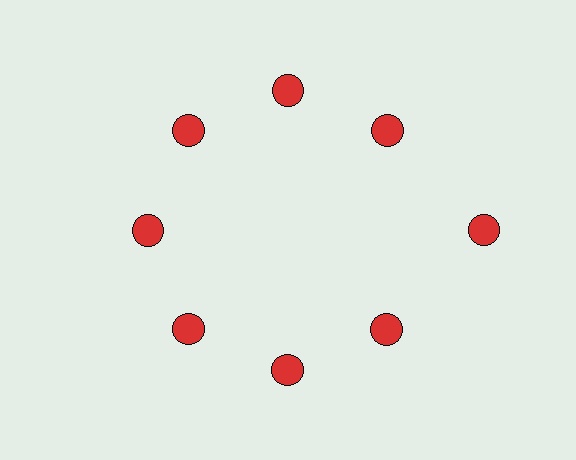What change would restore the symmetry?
The symmetry would be restored by moving it inward, back onto the ring so that all 8 circles sit at equal angles and equal distance from the center.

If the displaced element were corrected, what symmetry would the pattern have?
It would have 8-fold rotational symmetry — the pattern would map onto itself every 45 degrees.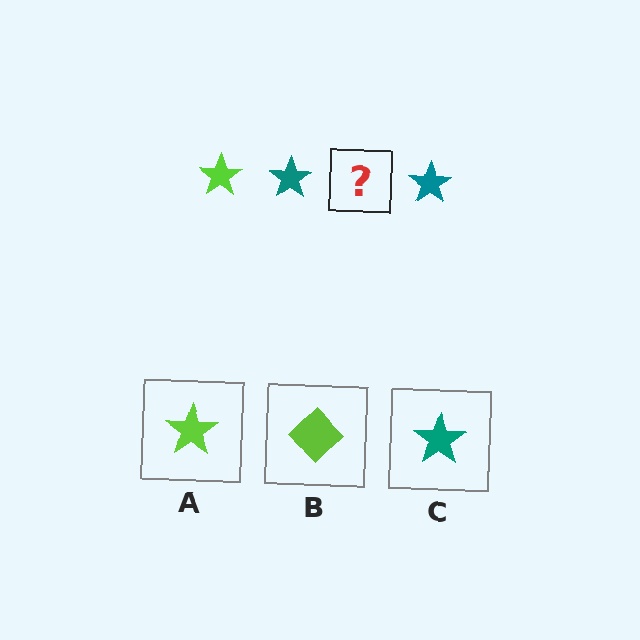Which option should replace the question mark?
Option A.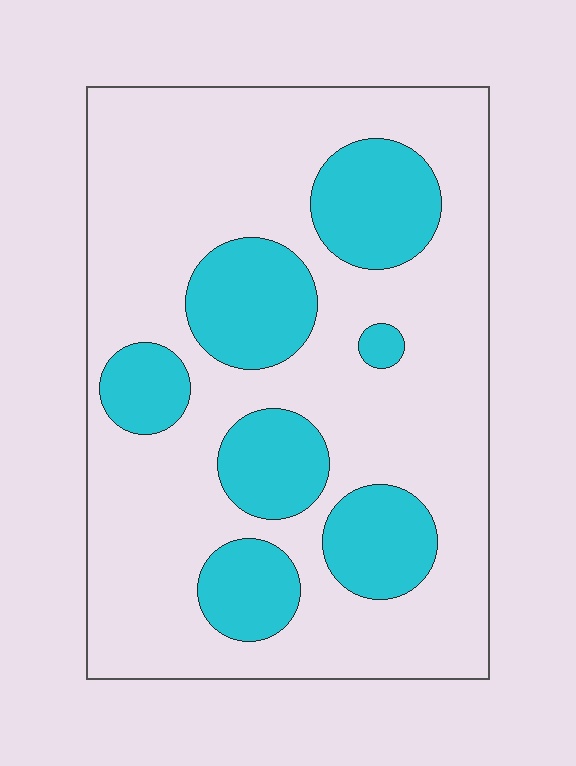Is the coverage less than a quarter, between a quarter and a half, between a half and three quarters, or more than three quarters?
Between a quarter and a half.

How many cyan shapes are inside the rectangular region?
7.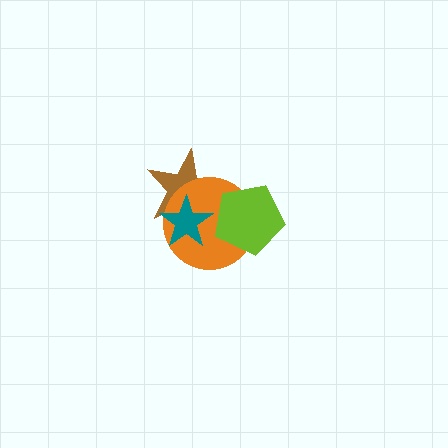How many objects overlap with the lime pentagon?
1 object overlaps with the lime pentagon.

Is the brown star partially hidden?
Yes, it is partially covered by another shape.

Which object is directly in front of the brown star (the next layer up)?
The orange circle is directly in front of the brown star.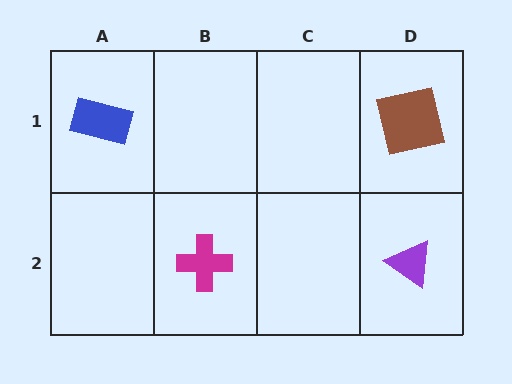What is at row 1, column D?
A brown square.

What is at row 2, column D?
A purple triangle.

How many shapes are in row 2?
2 shapes.